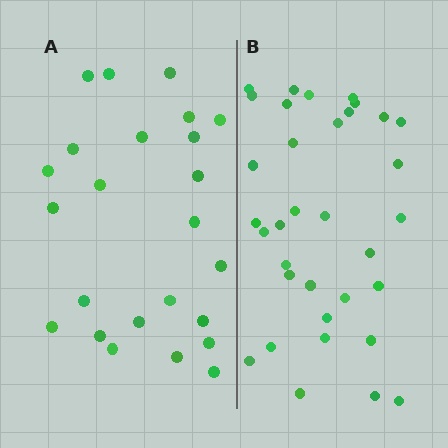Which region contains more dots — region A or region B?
Region B (the right region) has more dots.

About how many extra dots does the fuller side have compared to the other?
Region B has roughly 10 or so more dots than region A.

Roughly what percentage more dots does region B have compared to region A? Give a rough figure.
About 40% more.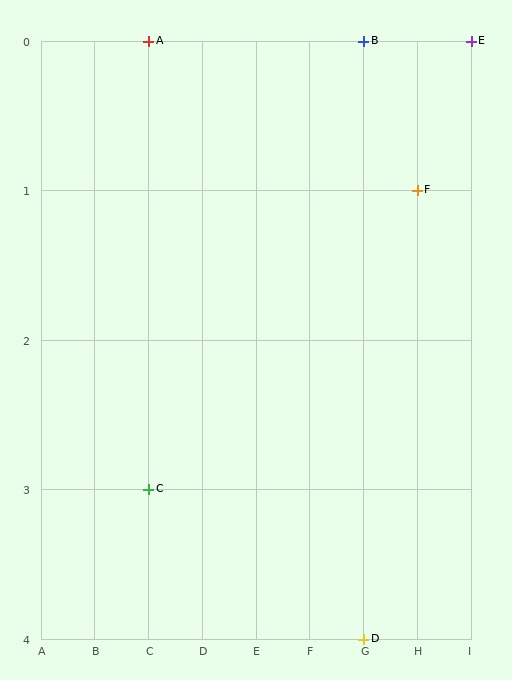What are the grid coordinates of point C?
Point C is at grid coordinates (C, 3).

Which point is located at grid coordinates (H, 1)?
Point F is at (H, 1).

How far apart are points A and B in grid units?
Points A and B are 4 columns apart.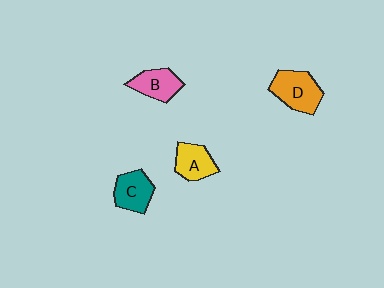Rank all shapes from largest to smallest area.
From largest to smallest: D (orange), C (teal), A (yellow), B (pink).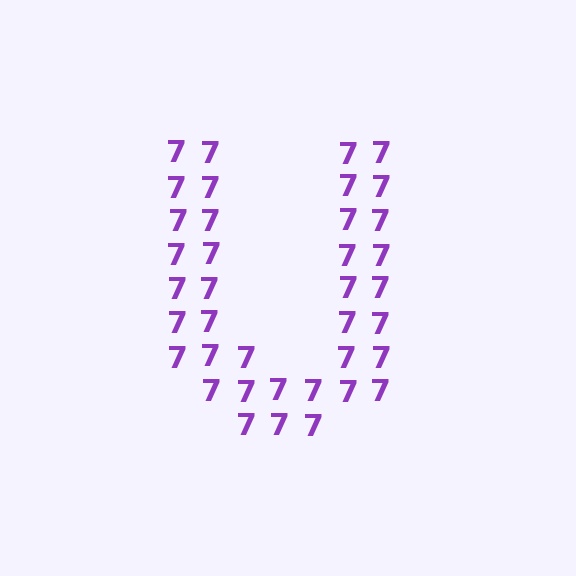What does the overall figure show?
The overall figure shows the letter U.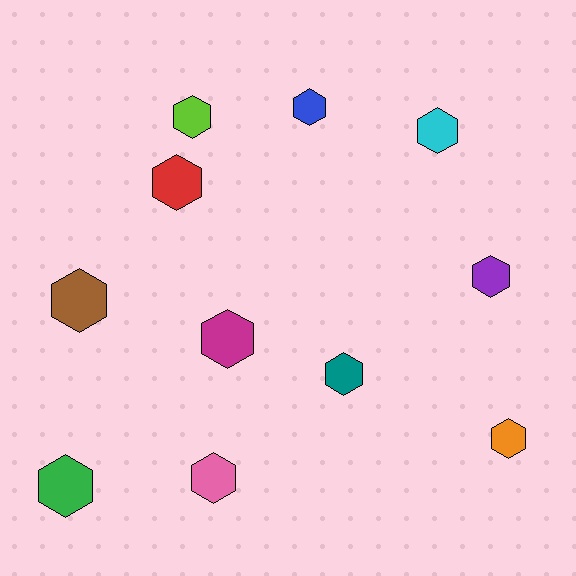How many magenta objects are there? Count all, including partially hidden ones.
There is 1 magenta object.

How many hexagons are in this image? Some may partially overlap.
There are 11 hexagons.